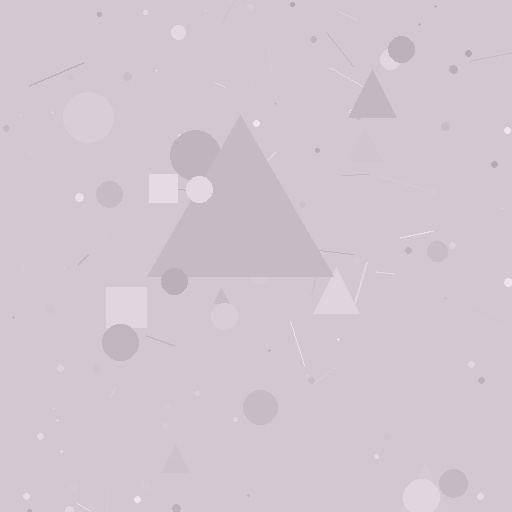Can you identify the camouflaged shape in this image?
The camouflaged shape is a triangle.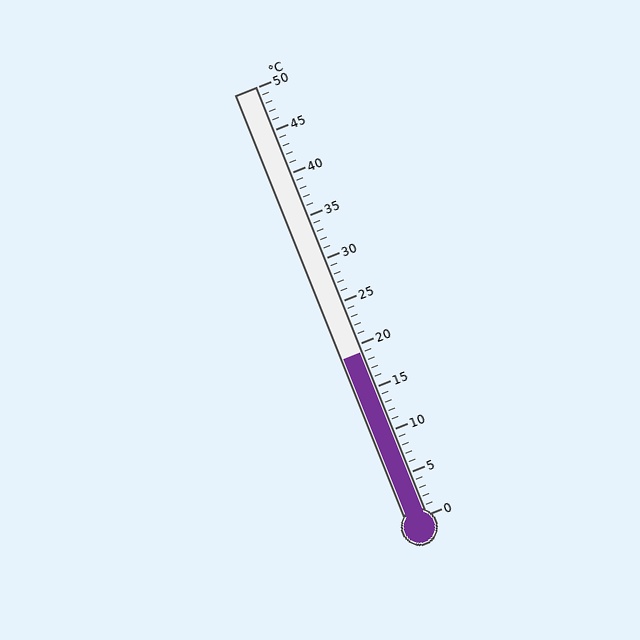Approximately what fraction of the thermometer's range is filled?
The thermometer is filled to approximately 40% of its range.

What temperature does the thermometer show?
The thermometer shows approximately 19°C.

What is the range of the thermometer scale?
The thermometer scale ranges from 0°C to 50°C.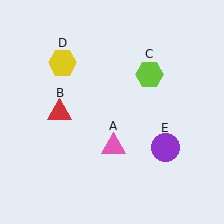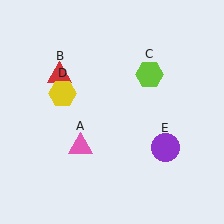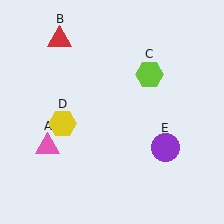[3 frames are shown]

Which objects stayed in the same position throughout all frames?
Lime hexagon (object C) and purple circle (object E) remained stationary.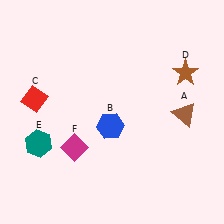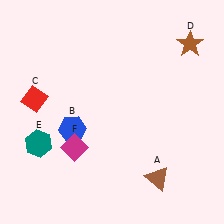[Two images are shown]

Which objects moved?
The objects that moved are: the brown triangle (A), the blue hexagon (B), the brown star (D).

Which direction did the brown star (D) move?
The brown star (D) moved up.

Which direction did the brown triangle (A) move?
The brown triangle (A) moved down.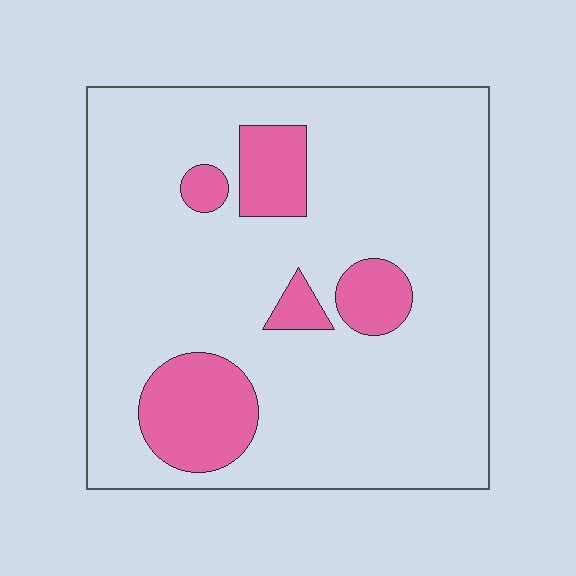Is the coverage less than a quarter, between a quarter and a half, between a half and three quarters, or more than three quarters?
Less than a quarter.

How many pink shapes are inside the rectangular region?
5.